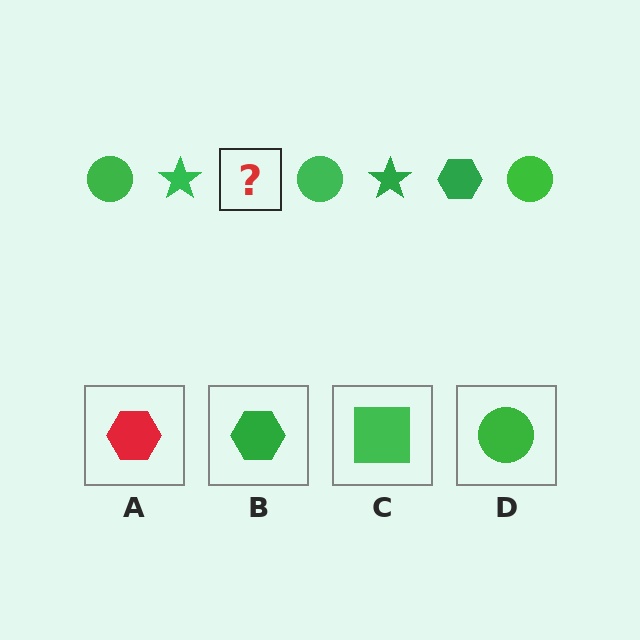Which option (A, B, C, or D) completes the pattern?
B.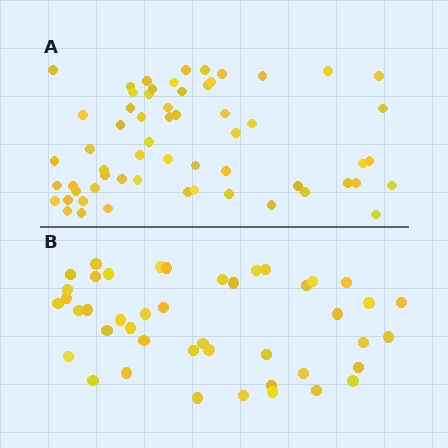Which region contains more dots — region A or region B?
Region A (the top region) has more dots.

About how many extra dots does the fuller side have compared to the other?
Region A has approximately 15 more dots than region B.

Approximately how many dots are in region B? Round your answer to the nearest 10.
About 40 dots. (The exact count is 44, which rounds to 40.)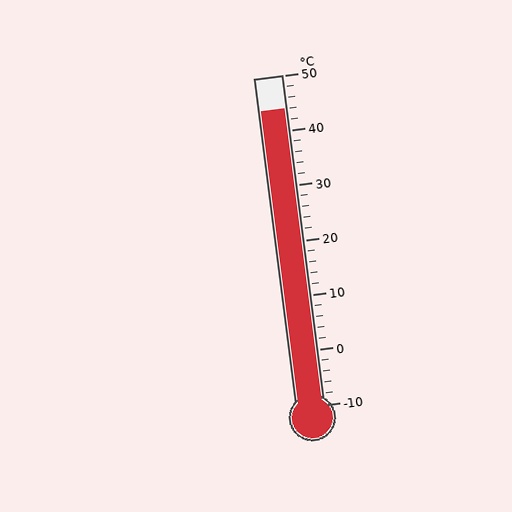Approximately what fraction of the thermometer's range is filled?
The thermometer is filled to approximately 90% of its range.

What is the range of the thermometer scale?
The thermometer scale ranges from -10°C to 50°C.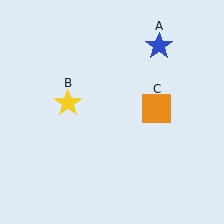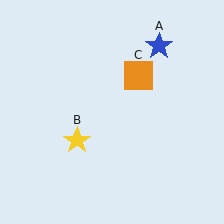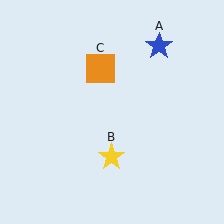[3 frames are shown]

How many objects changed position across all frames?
2 objects changed position: yellow star (object B), orange square (object C).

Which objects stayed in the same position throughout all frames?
Blue star (object A) remained stationary.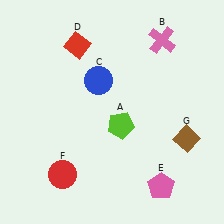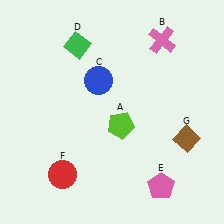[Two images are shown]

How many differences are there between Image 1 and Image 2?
There is 1 difference between the two images.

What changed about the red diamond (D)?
In Image 1, D is red. In Image 2, it changed to green.